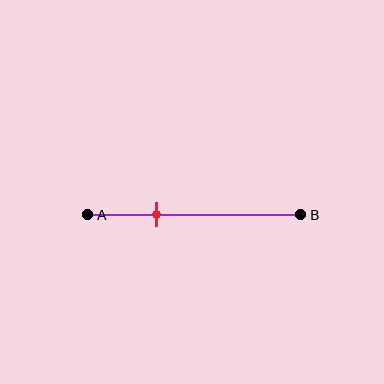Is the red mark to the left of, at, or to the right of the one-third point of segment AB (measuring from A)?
The red mark is approximately at the one-third point of segment AB.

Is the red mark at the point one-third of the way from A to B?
Yes, the mark is approximately at the one-third point.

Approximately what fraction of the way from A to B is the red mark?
The red mark is approximately 30% of the way from A to B.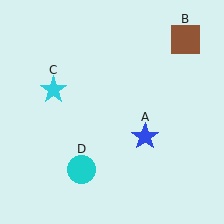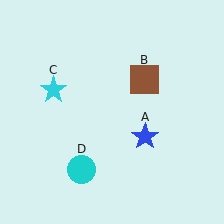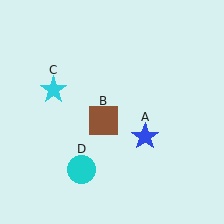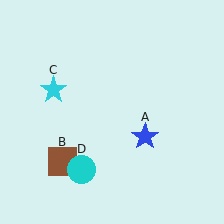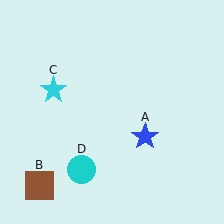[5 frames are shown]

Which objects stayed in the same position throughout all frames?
Blue star (object A) and cyan star (object C) and cyan circle (object D) remained stationary.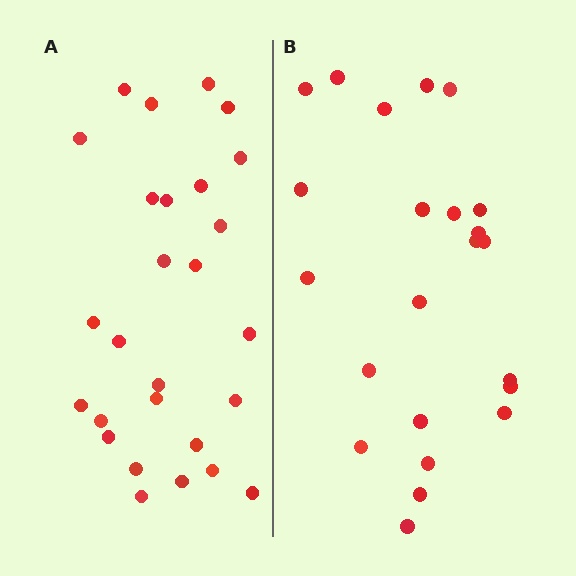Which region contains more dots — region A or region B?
Region A (the left region) has more dots.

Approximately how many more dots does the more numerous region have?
Region A has about 4 more dots than region B.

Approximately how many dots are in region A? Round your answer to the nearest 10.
About 30 dots. (The exact count is 27, which rounds to 30.)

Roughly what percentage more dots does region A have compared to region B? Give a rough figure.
About 15% more.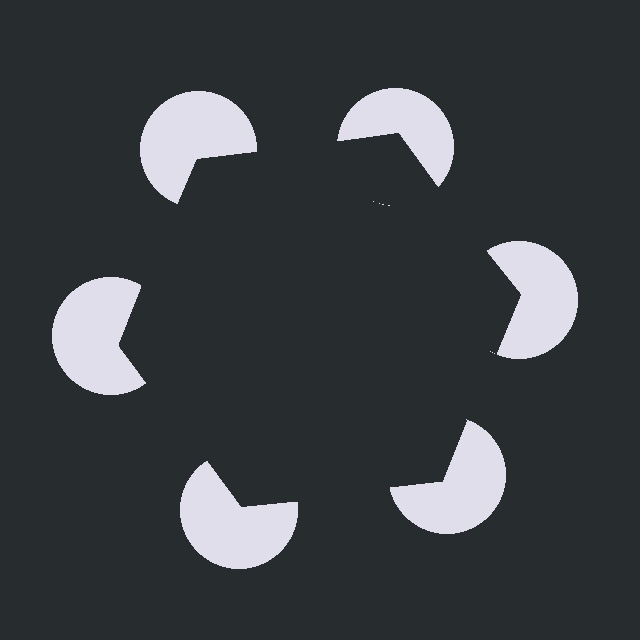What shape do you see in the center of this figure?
An illusory hexagon — its edges are inferred from the aligned wedge cuts in the pac-man discs, not physically drawn.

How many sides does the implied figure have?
6 sides.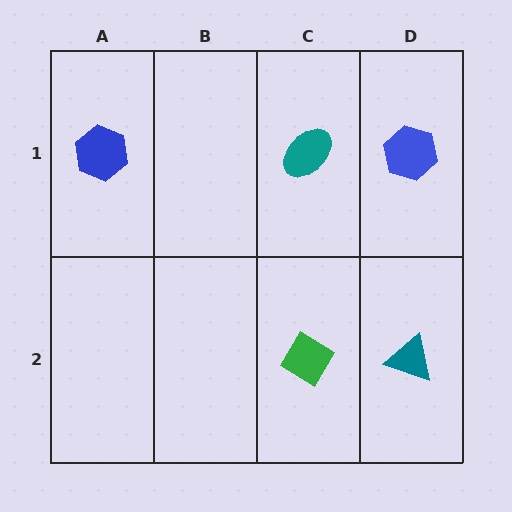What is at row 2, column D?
A teal triangle.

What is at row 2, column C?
A green diamond.